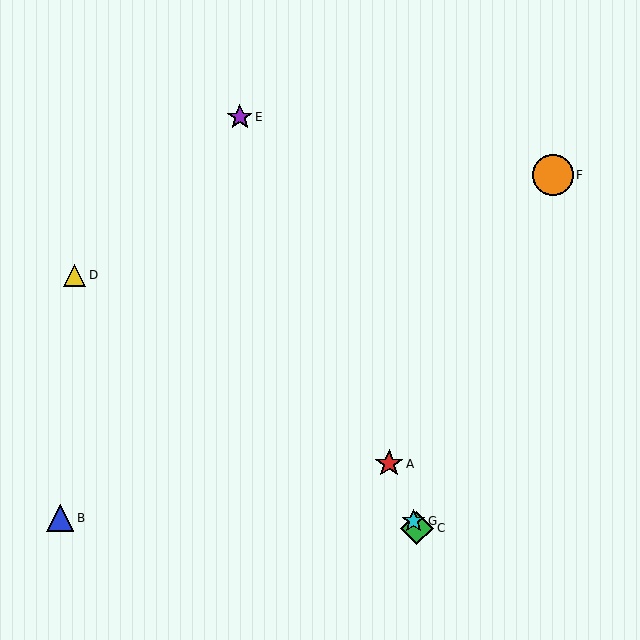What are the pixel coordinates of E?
Object E is at (240, 117).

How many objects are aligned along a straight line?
4 objects (A, C, E, G) are aligned along a straight line.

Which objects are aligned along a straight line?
Objects A, C, E, G are aligned along a straight line.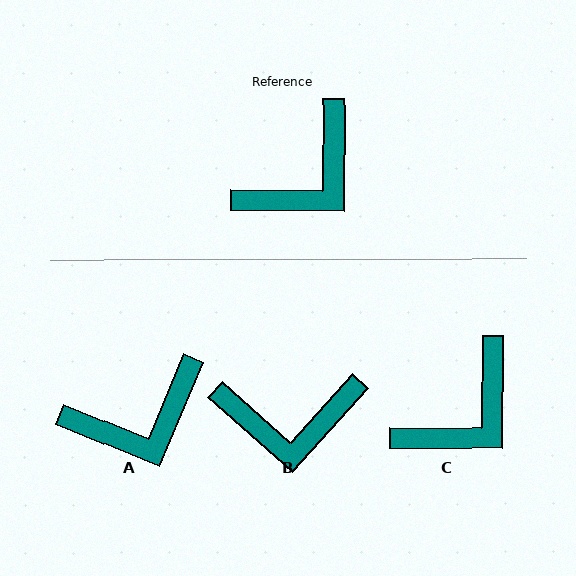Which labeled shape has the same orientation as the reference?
C.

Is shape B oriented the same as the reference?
No, it is off by about 41 degrees.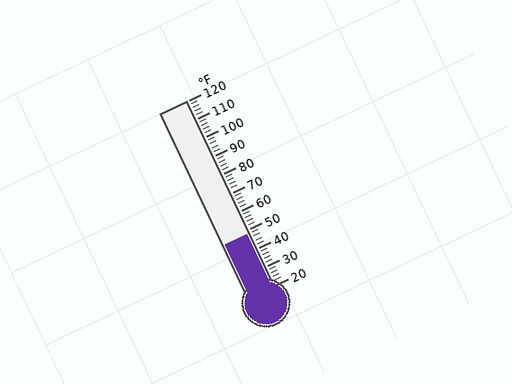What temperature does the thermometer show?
The thermometer shows approximately 48°F.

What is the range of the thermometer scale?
The thermometer scale ranges from 20°F to 120°F.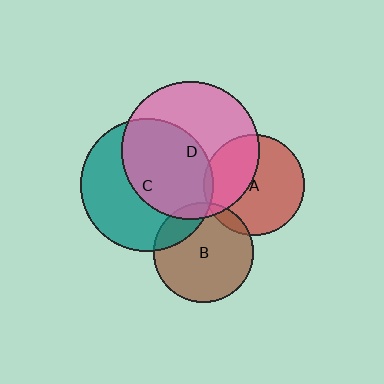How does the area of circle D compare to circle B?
Approximately 1.9 times.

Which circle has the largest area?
Circle D (pink).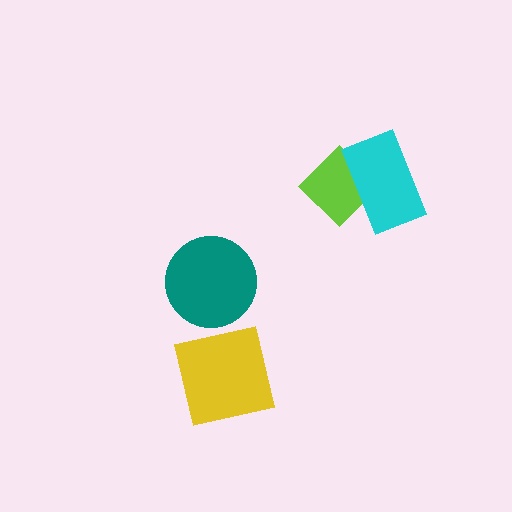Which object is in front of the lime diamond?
The cyan rectangle is in front of the lime diamond.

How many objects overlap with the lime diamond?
1 object overlaps with the lime diamond.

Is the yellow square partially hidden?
No, no other shape covers it.